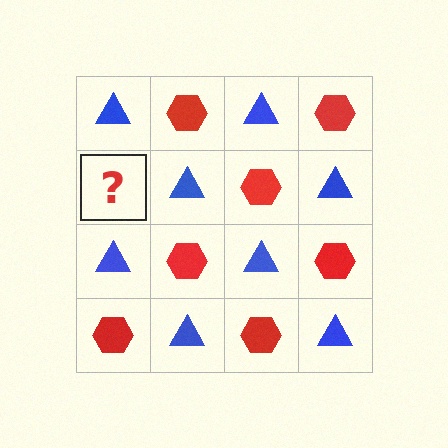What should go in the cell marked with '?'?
The missing cell should contain a red hexagon.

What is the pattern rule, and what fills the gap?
The rule is that it alternates blue triangle and red hexagon in a checkerboard pattern. The gap should be filled with a red hexagon.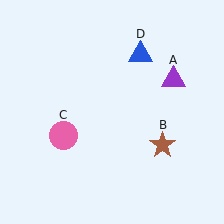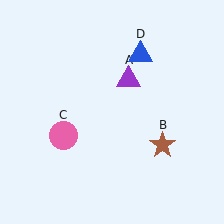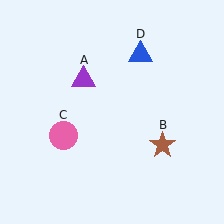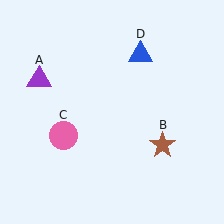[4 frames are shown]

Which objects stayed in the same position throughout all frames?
Brown star (object B) and pink circle (object C) and blue triangle (object D) remained stationary.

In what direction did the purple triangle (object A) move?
The purple triangle (object A) moved left.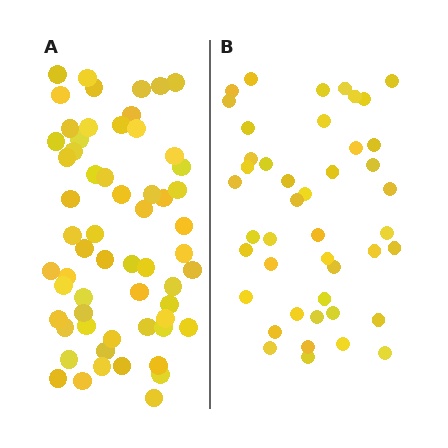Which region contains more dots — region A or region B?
Region A (the left region) has more dots.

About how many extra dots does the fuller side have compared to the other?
Region A has approximately 15 more dots than region B.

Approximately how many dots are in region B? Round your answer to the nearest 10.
About 40 dots. (The exact count is 44, which rounds to 40.)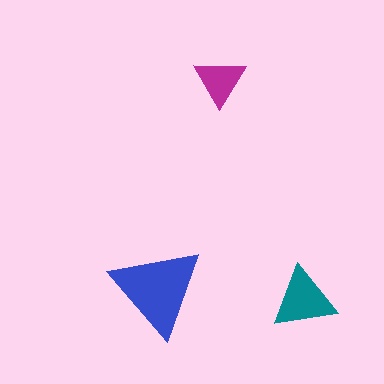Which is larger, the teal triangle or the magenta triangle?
The teal one.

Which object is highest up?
The magenta triangle is topmost.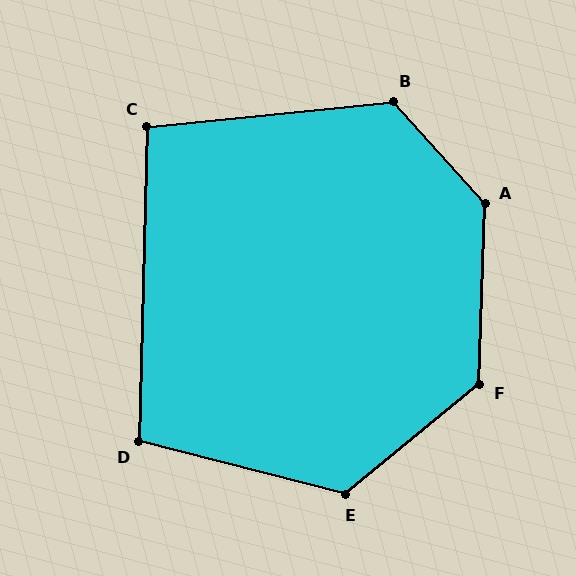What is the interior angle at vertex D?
Approximately 103 degrees (obtuse).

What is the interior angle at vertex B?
Approximately 126 degrees (obtuse).